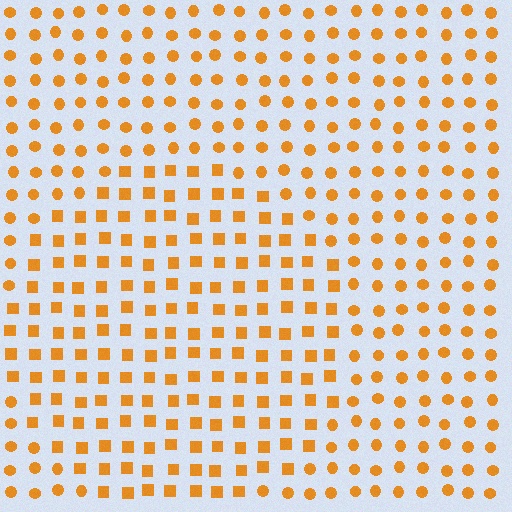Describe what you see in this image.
The image is filled with small orange elements arranged in a uniform grid. A circle-shaped region contains squares, while the surrounding area contains circles. The boundary is defined purely by the change in element shape.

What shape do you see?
I see a circle.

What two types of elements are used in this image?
The image uses squares inside the circle region and circles outside it.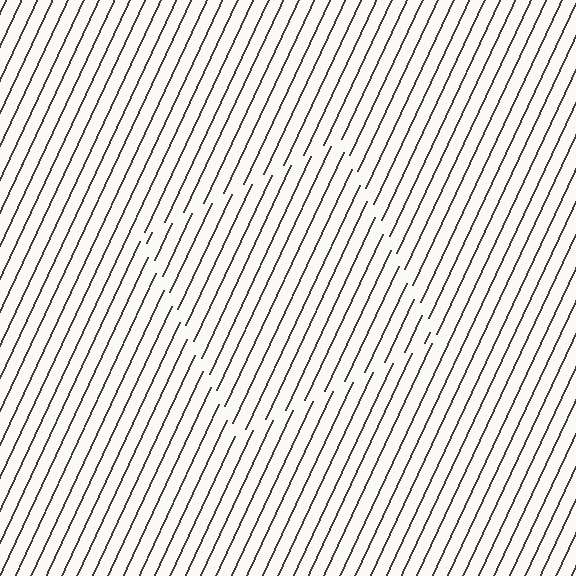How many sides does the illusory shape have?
4 sides — the line-ends trace a square.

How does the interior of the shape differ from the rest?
The interior of the shape contains the same grating, shifted by half a period — the contour is defined by the phase discontinuity where line-ends from the inner and outer gratings abut.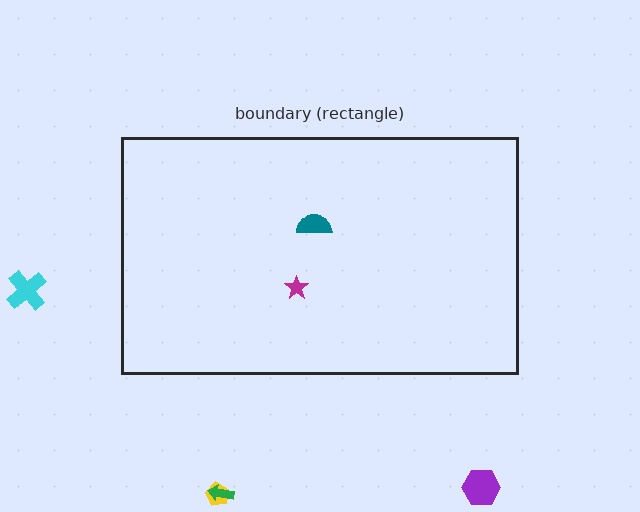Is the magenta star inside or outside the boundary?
Inside.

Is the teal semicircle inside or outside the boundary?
Inside.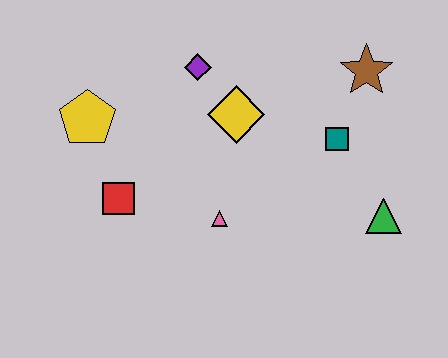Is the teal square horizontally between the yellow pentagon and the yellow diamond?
No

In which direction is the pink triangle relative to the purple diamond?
The pink triangle is below the purple diamond.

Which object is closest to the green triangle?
The teal square is closest to the green triangle.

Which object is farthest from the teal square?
The yellow pentagon is farthest from the teal square.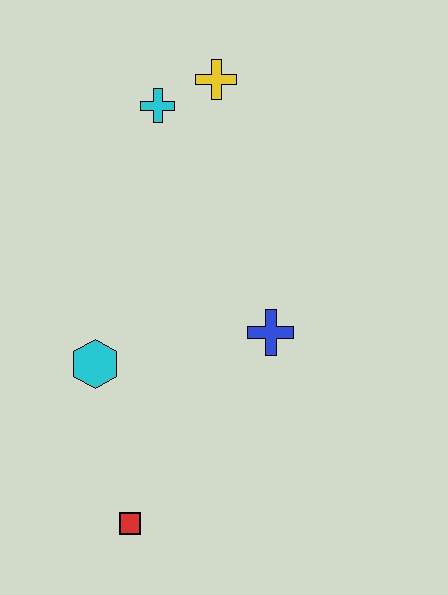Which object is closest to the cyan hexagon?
The red square is closest to the cyan hexagon.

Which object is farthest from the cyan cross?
The red square is farthest from the cyan cross.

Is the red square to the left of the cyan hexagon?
No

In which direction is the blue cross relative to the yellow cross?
The blue cross is below the yellow cross.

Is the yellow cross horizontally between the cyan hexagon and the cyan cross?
No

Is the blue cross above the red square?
Yes